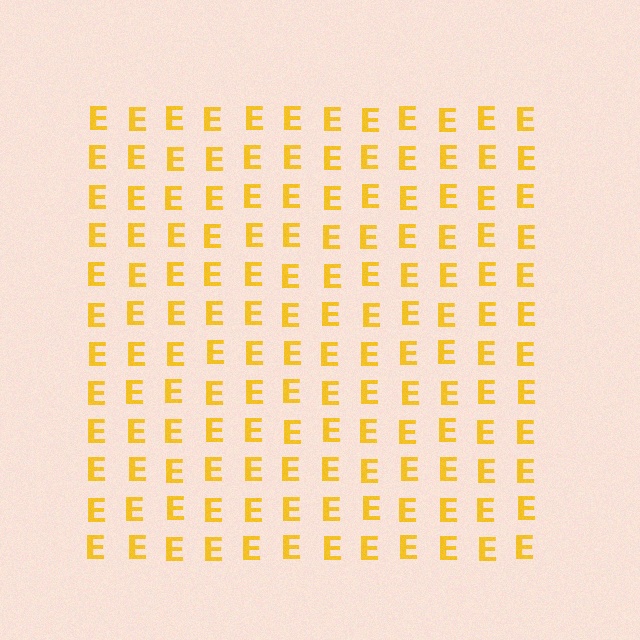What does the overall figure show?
The overall figure shows a square.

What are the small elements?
The small elements are letter E's.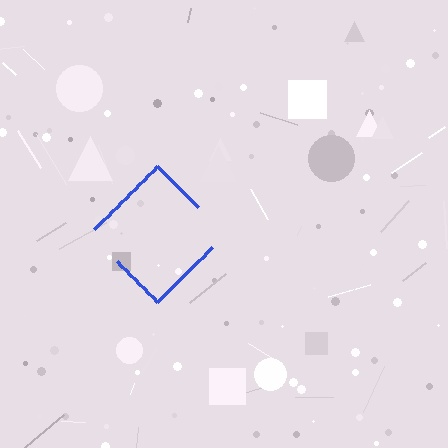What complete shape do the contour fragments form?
The contour fragments form a diamond.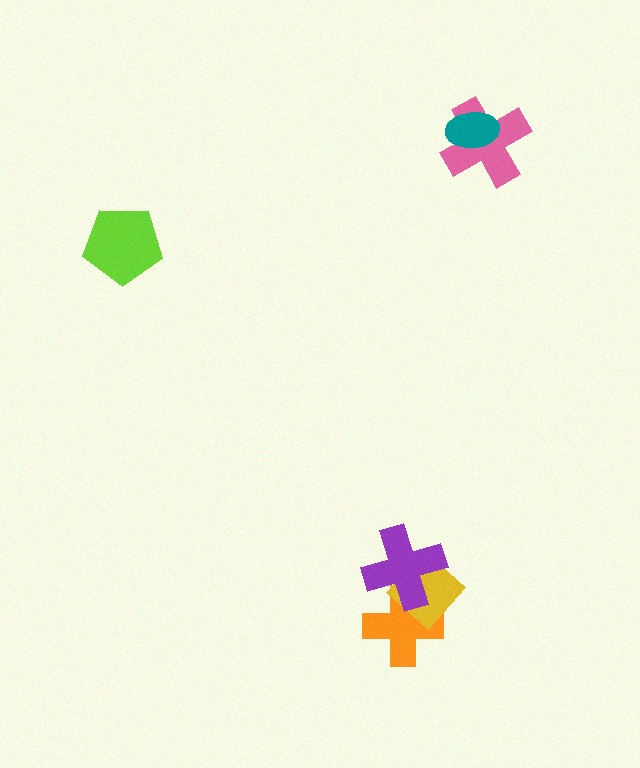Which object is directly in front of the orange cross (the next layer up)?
The yellow diamond is directly in front of the orange cross.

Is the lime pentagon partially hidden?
No, no other shape covers it.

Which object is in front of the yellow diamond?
The purple cross is in front of the yellow diamond.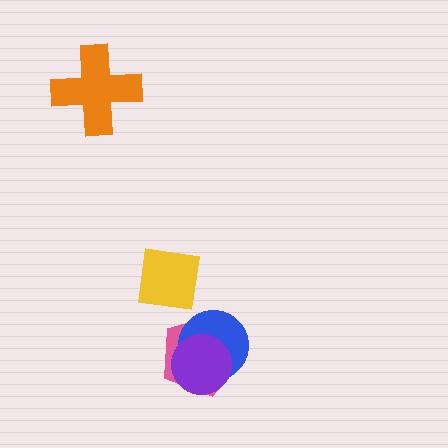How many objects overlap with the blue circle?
2 objects overlap with the blue circle.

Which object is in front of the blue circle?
The purple circle is in front of the blue circle.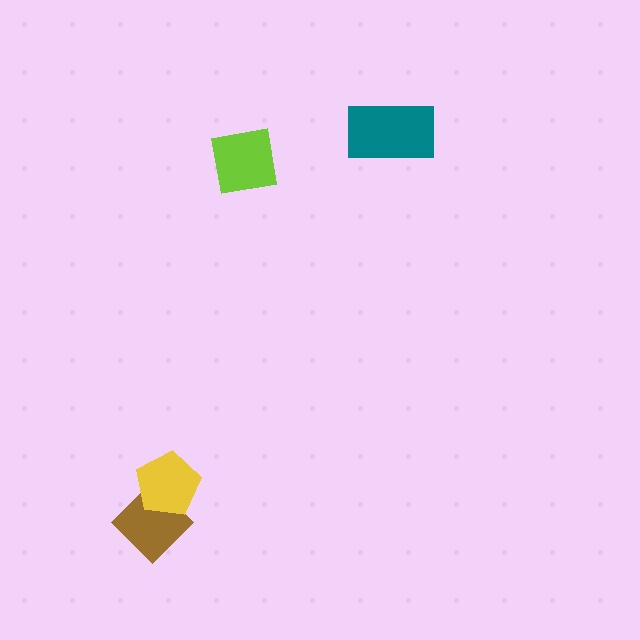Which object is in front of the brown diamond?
The yellow pentagon is in front of the brown diamond.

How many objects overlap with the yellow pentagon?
1 object overlaps with the yellow pentagon.